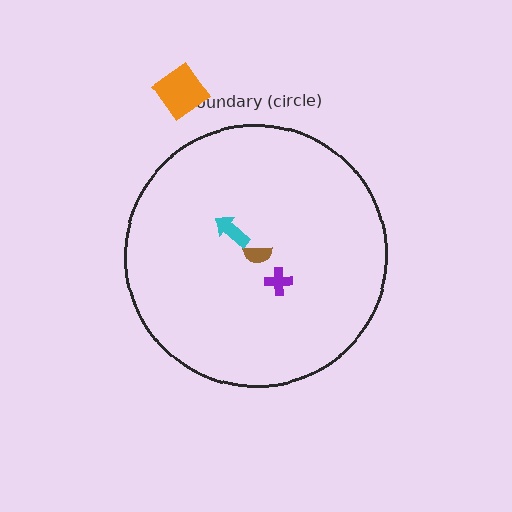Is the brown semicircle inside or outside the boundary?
Inside.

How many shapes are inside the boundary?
3 inside, 1 outside.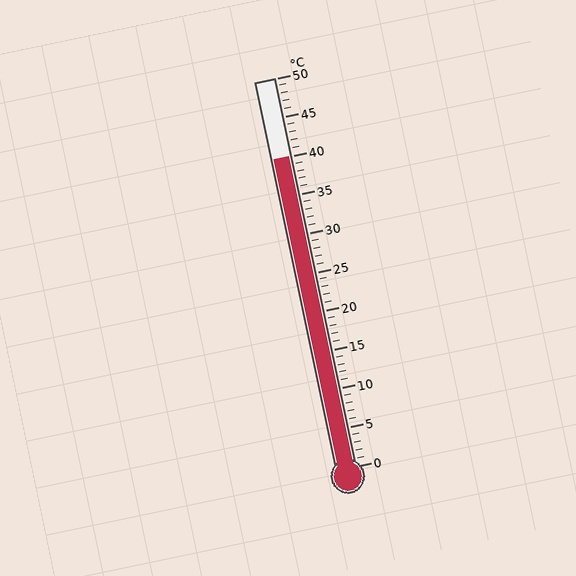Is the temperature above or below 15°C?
The temperature is above 15°C.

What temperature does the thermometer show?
The thermometer shows approximately 40°C.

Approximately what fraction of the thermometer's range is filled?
The thermometer is filled to approximately 80% of its range.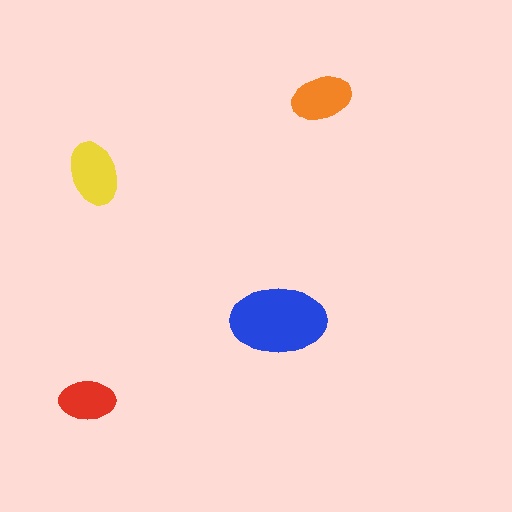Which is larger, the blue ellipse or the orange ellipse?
The blue one.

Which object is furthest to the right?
The orange ellipse is rightmost.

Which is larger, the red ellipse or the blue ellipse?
The blue one.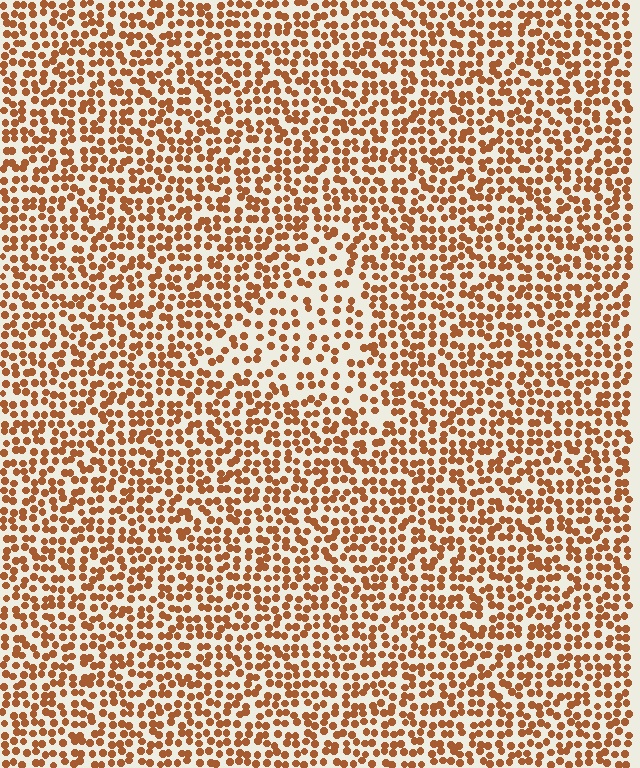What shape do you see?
I see a triangle.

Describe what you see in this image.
The image contains small brown elements arranged at two different densities. A triangle-shaped region is visible where the elements are less densely packed than the surrounding area.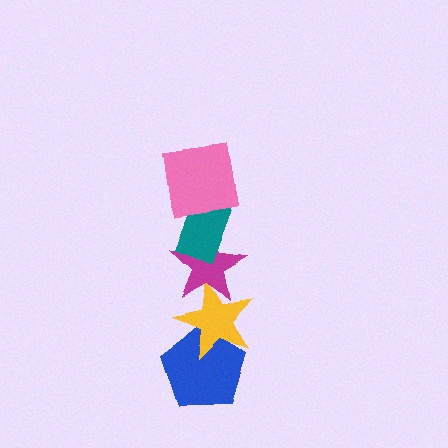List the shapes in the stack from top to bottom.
From top to bottom: the pink square, the teal rectangle, the magenta star, the yellow star, the blue pentagon.